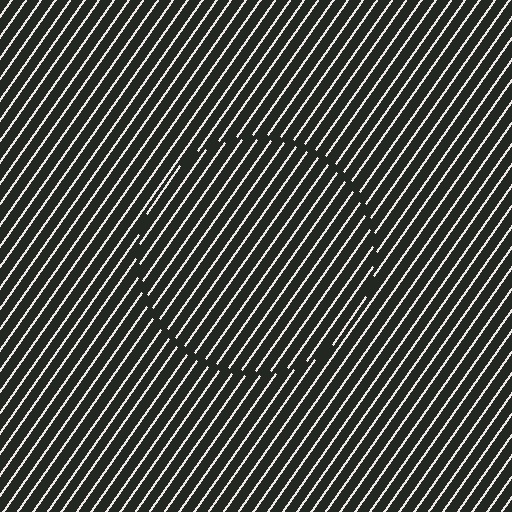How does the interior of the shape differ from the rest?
The interior of the shape contains the same grating, shifted by half a period — the contour is defined by the phase discontinuity where line-ends from the inner and outer gratings abut.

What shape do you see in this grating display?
An illusory circle. The interior of the shape contains the same grating, shifted by half a period — the contour is defined by the phase discontinuity where line-ends from the inner and outer gratings abut.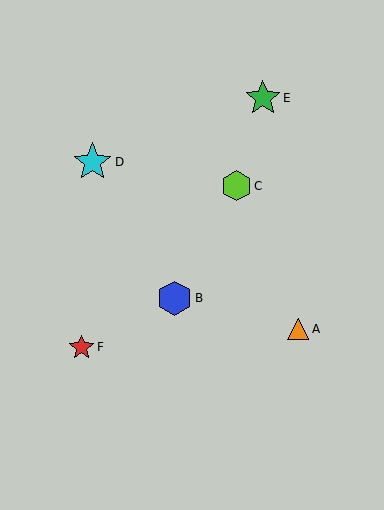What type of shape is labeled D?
Shape D is a cyan star.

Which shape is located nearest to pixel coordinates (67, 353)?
The red star (labeled F) at (82, 347) is nearest to that location.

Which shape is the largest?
The cyan star (labeled D) is the largest.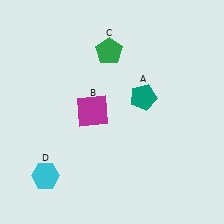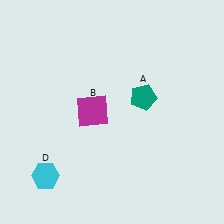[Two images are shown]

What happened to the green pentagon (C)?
The green pentagon (C) was removed in Image 2. It was in the top-left area of Image 1.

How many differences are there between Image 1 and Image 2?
There is 1 difference between the two images.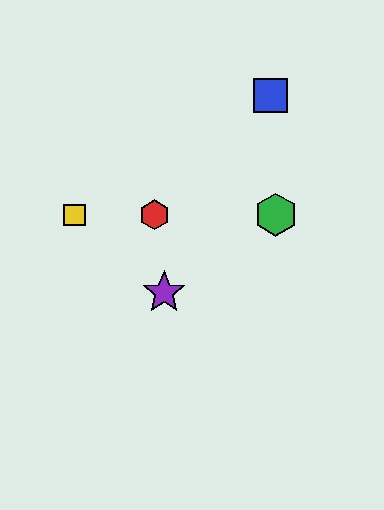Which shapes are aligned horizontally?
The red hexagon, the green hexagon, the yellow square are aligned horizontally.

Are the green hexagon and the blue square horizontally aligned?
No, the green hexagon is at y≈215 and the blue square is at y≈96.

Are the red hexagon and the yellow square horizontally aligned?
Yes, both are at y≈215.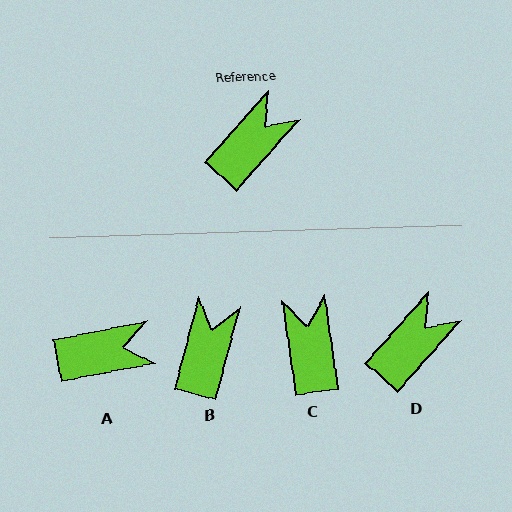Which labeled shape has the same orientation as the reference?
D.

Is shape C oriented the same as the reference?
No, it is off by about 50 degrees.